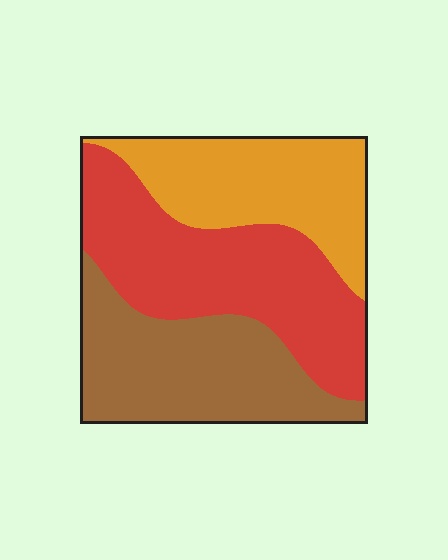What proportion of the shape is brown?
Brown covers roughly 30% of the shape.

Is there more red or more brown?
Red.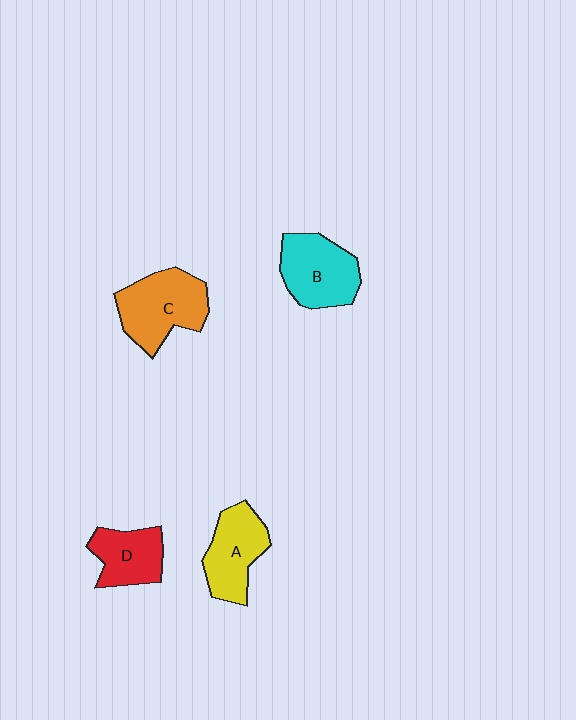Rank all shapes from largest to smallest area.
From largest to smallest: C (orange), B (cyan), A (yellow), D (red).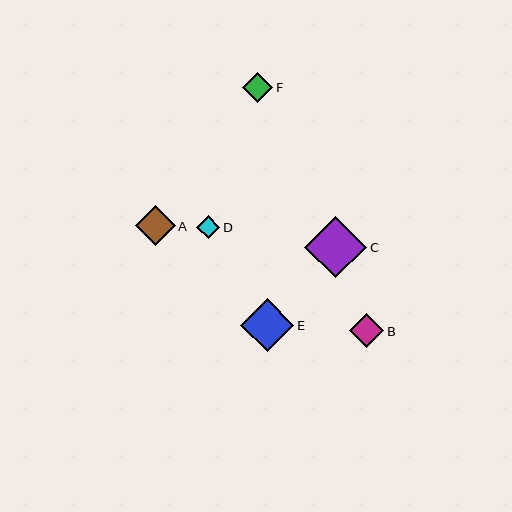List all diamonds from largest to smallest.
From largest to smallest: C, E, A, B, F, D.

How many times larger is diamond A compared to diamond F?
Diamond A is approximately 1.3 times the size of diamond F.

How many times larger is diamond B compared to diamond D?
Diamond B is approximately 1.5 times the size of diamond D.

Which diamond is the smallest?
Diamond D is the smallest with a size of approximately 23 pixels.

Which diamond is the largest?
Diamond C is the largest with a size of approximately 62 pixels.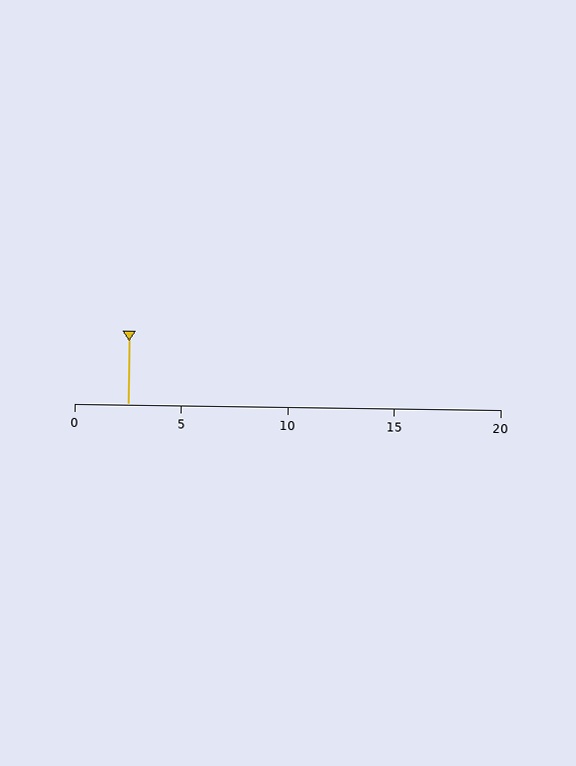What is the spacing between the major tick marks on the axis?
The major ticks are spaced 5 apart.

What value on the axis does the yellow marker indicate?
The marker indicates approximately 2.5.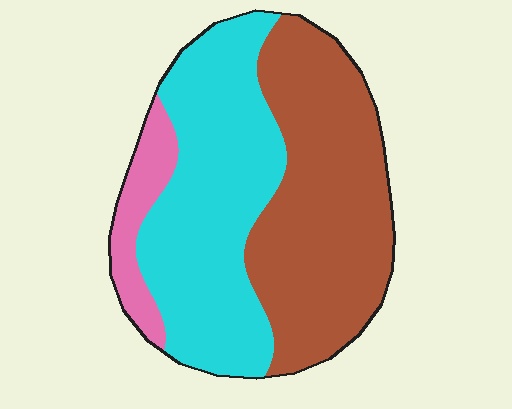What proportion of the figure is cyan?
Cyan takes up between a quarter and a half of the figure.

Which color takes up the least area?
Pink, at roughly 10%.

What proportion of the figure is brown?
Brown takes up between a third and a half of the figure.